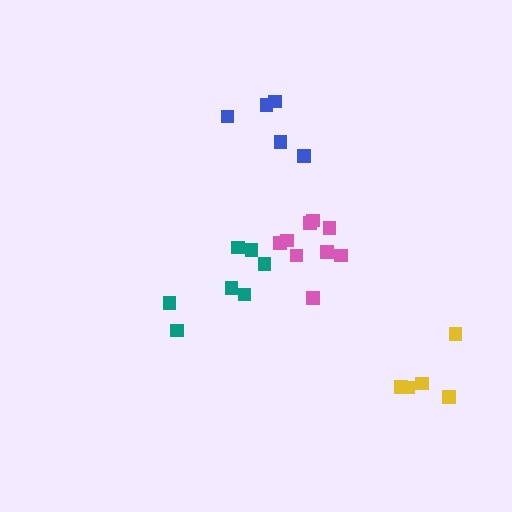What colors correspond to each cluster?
The clusters are colored: teal, blue, pink, yellow.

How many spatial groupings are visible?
There are 4 spatial groupings.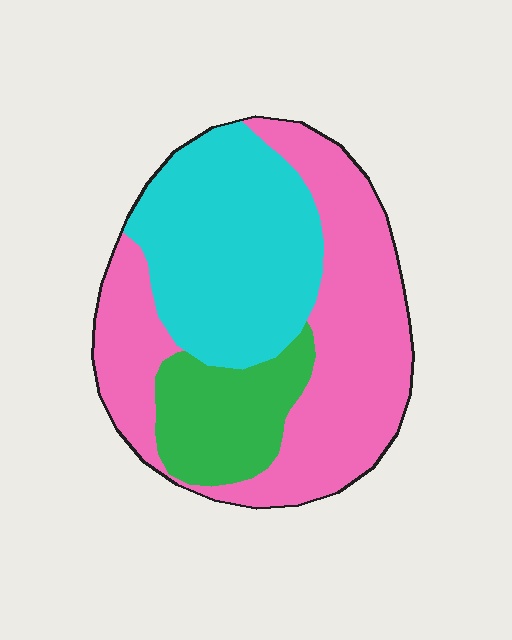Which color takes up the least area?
Green, at roughly 15%.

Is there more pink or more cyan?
Pink.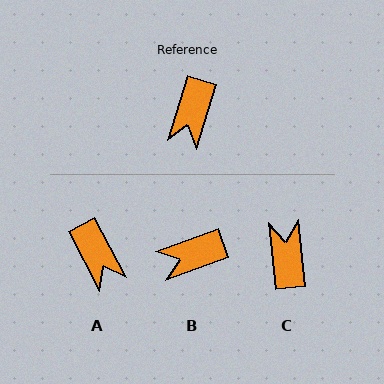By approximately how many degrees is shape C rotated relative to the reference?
Approximately 157 degrees clockwise.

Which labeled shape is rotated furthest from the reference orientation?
C, about 157 degrees away.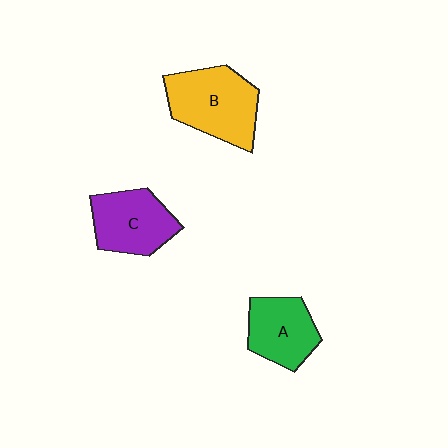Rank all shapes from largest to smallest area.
From largest to smallest: B (yellow), C (purple), A (green).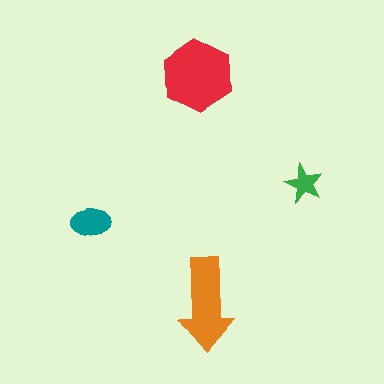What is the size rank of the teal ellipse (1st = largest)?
3rd.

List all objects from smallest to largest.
The green star, the teal ellipse, the orange arrow, the red hexagon.